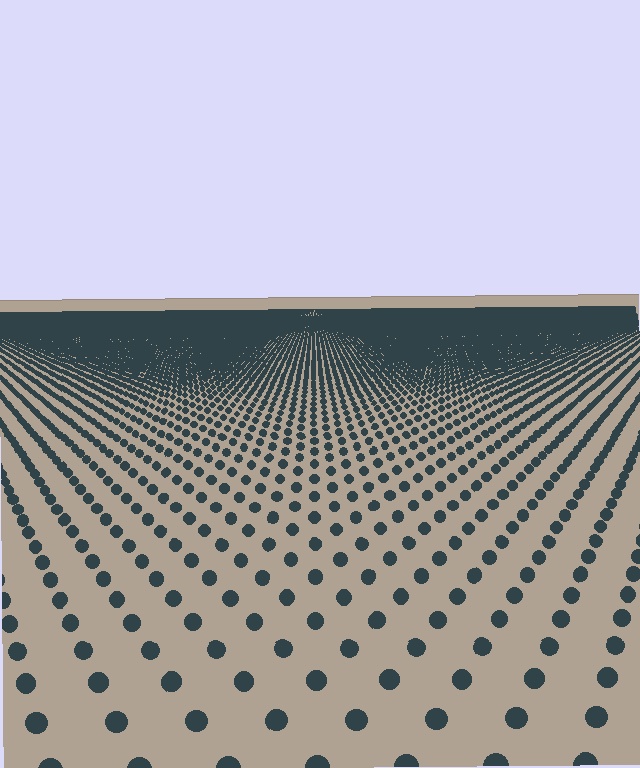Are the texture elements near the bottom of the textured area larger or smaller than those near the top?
Larger. Near the bottom, elements are closer to the viewer and appear at a bigger on-screen size.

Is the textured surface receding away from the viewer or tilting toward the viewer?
The surface is receding away from the viewer. Texture elements get smaller and denser toward the top.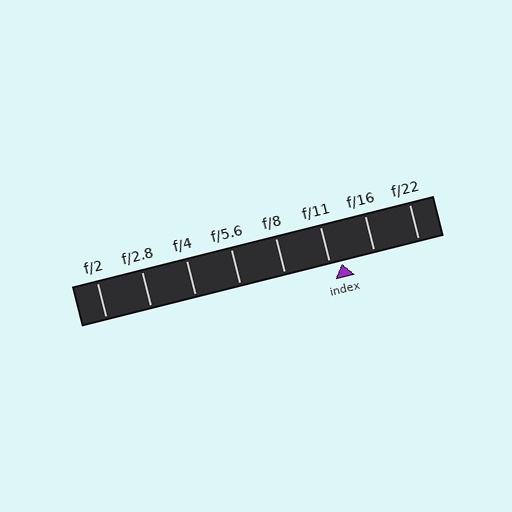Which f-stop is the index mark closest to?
The index mark is closest to f/11.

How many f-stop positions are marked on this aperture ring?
There are 8 f-stop positions marked.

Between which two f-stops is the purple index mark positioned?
The index mark is between f/11 and f/16.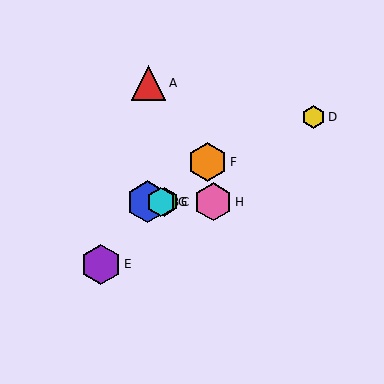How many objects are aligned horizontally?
4 objects (B, C, G, H) are aligned horizontally.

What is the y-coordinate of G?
Object G is at y≈202.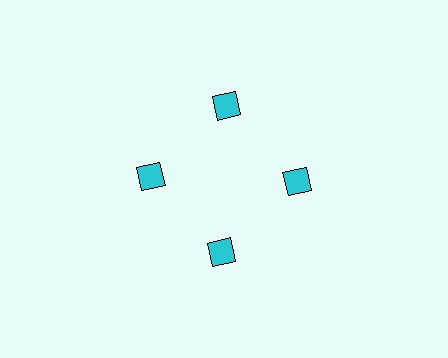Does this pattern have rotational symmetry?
Yes, this pattern has 4-fold rotational symmetry. It looks the same after rotating 90 degrees around the center.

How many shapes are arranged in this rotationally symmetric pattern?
There are 4 shapes, arranged in 4 groups of 1.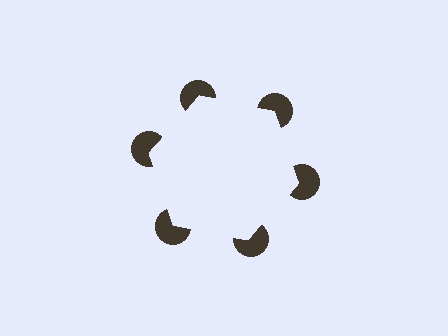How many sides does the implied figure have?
6 sides.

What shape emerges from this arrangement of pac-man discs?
An illusory hexagon — its edges are inferred from the aligned wedge cuts in the pac-man discs, not physically drawn.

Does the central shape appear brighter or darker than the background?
It typically appears slightly brighter than the background, even though no actual brightness change is drawn.